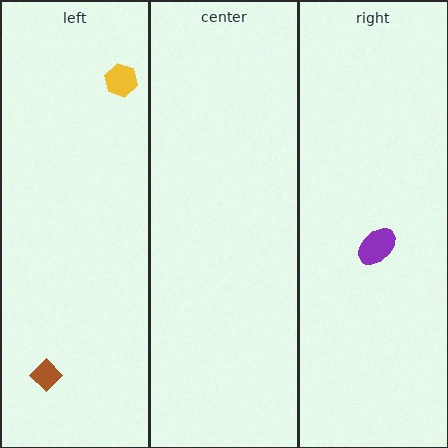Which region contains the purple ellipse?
The right region.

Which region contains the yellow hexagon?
The left region.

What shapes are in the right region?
The purple ellipse.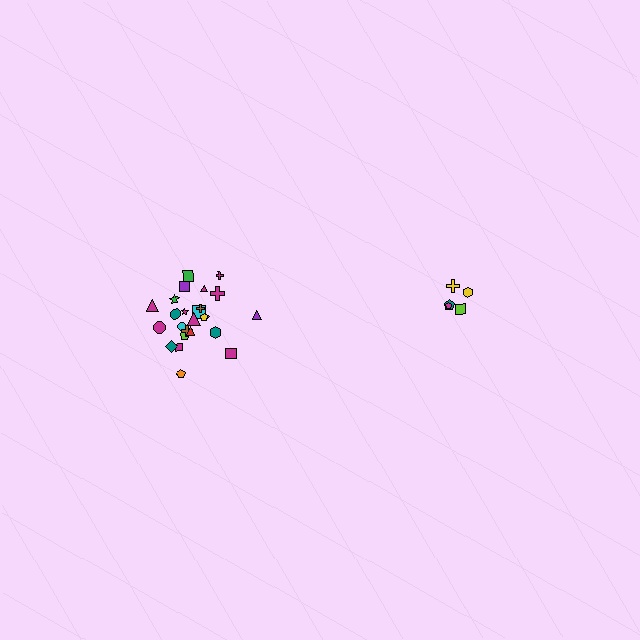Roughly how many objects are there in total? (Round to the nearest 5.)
Roughly 30 objects in total.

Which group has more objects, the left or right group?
The left group.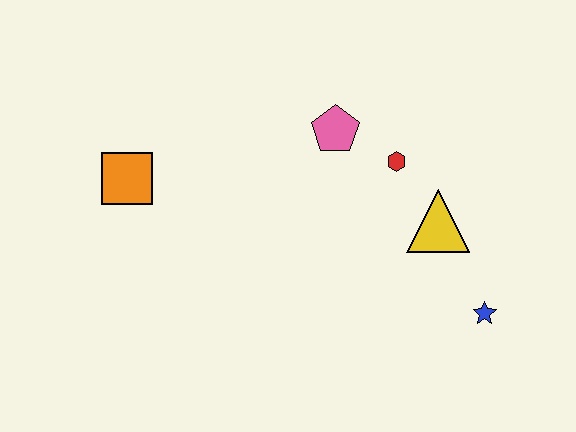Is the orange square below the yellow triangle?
No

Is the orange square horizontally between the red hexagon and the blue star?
No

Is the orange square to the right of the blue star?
No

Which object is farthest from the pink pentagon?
The blue star is farthest from the pink pentagon.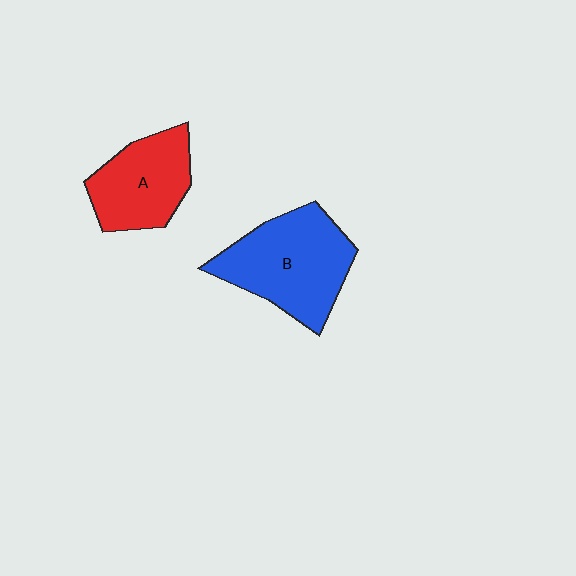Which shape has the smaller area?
Shape A (red).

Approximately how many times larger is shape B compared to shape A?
Approximately 1.4 times.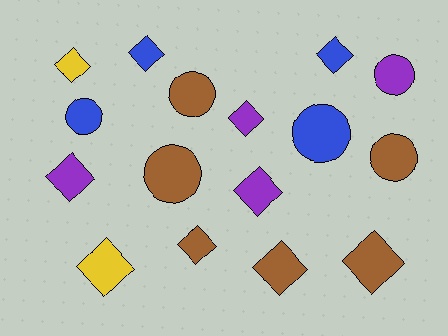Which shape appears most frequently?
Diamond, with 10 objects.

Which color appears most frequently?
Brown, with 6 objects.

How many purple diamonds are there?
There are 3 purple diamonds.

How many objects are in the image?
There are 16 objects.